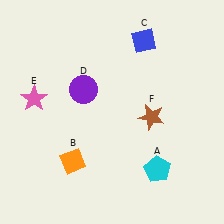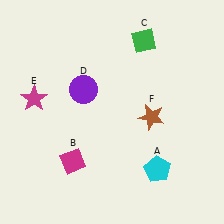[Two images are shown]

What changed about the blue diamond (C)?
In Image 1, C is blue. In Image 2, it changed to green.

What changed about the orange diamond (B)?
In Image 1, B is orange. In Image 2, it changed to magenta.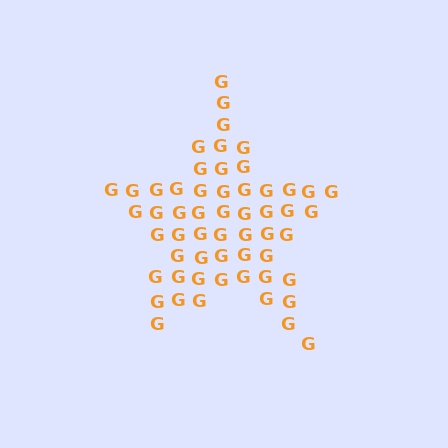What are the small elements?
The small elements are letter G's.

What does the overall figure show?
The overall figure shows a star.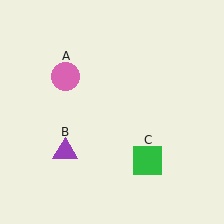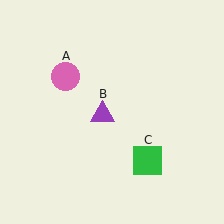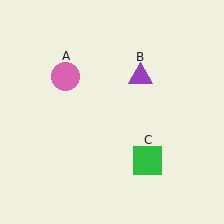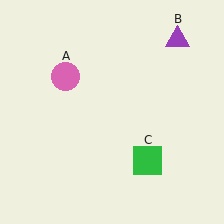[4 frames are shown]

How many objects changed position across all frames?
1 object changed position: purple triangle (object B).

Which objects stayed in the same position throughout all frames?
Pink circle (object A) and green square (object C) remained stationary.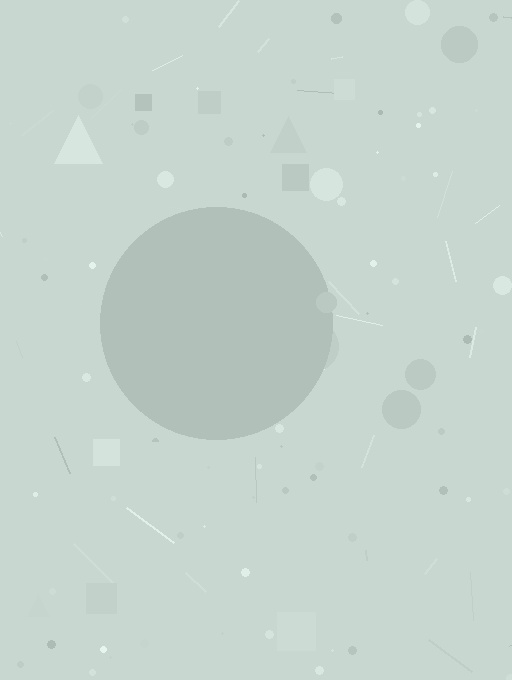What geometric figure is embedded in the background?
A circle is embedded in the background.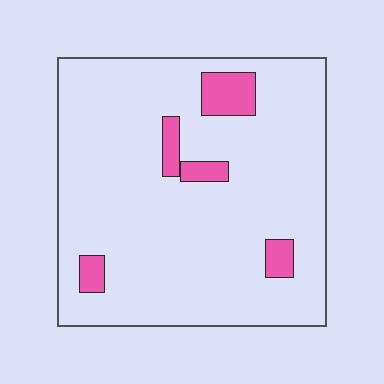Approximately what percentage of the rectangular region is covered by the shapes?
Approximately 10%.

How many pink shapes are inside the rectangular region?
5.